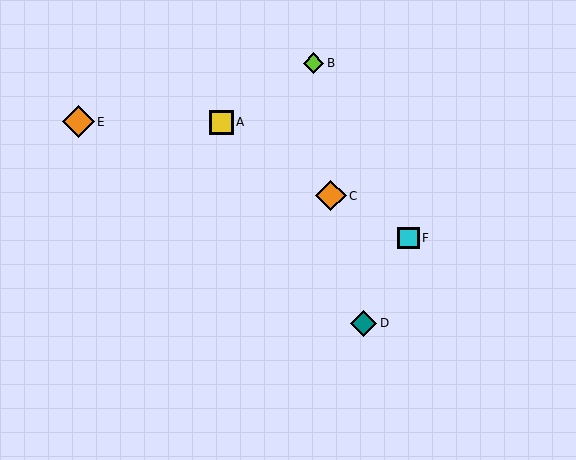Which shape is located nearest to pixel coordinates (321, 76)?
The lime diamond (labeled B) at (314, 63) is nearest to that location.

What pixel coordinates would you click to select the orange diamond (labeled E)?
Click at (78, 122) to select the orange diamond E.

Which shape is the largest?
The orange diamond (labeled E) is the largest.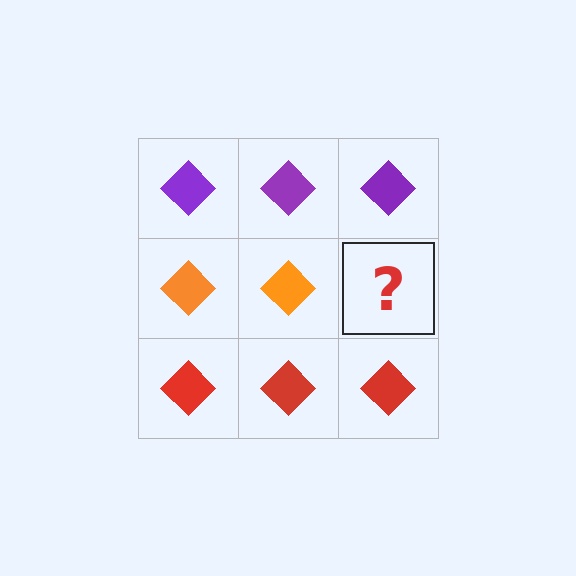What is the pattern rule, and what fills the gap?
The rule is that each row has a consistent color. The gap should be filled with an orange diamond.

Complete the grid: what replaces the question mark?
The question mark should be replaced with an orange diamond.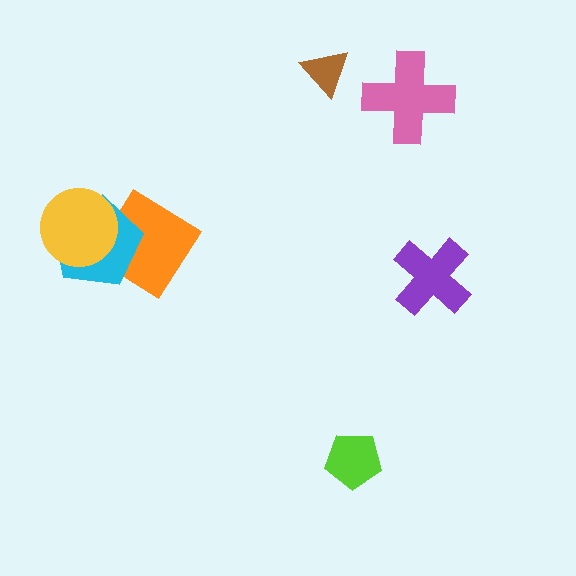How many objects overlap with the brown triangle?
0 objects overlap with the brown triangle.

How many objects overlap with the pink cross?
0 objects overlap with the pink cross.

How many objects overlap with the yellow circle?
2 objects overlap with the yellow circle.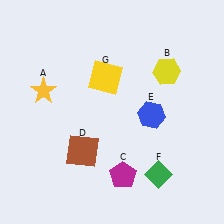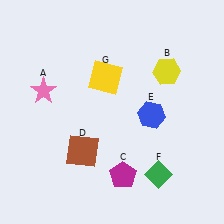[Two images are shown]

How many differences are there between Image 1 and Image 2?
There is 1 difference between the two images.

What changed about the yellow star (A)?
In Image 1, A is yellow. In Image 2, it changed to pink.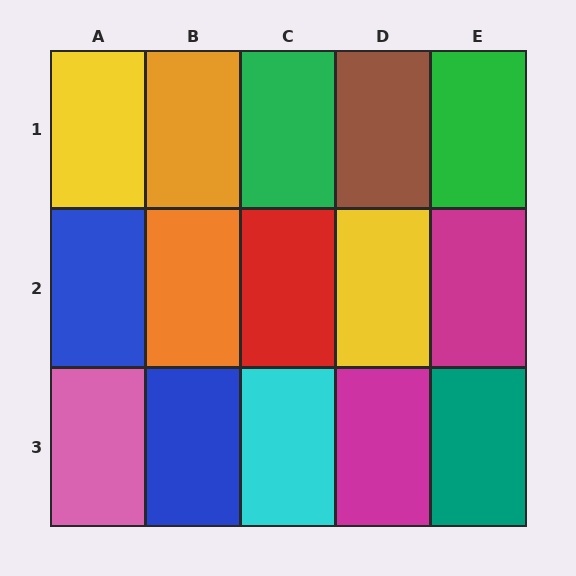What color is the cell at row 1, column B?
Orange.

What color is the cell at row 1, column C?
Green.